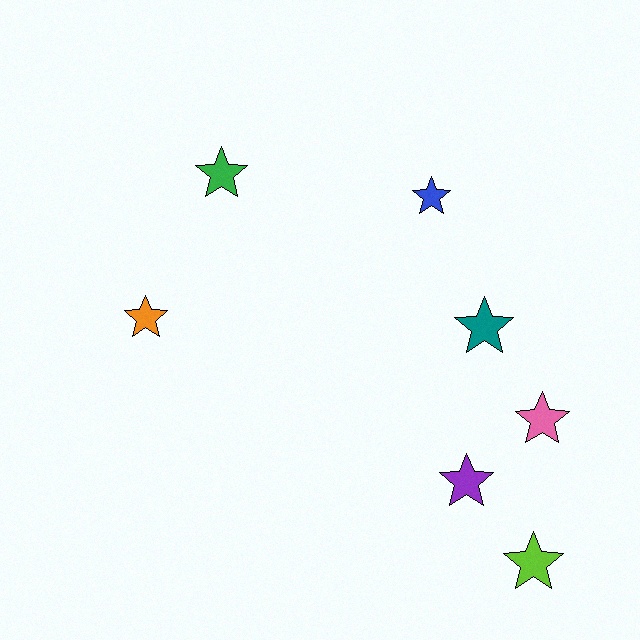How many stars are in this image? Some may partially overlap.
There are 7 stars.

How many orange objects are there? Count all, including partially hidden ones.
There is 1 orange object.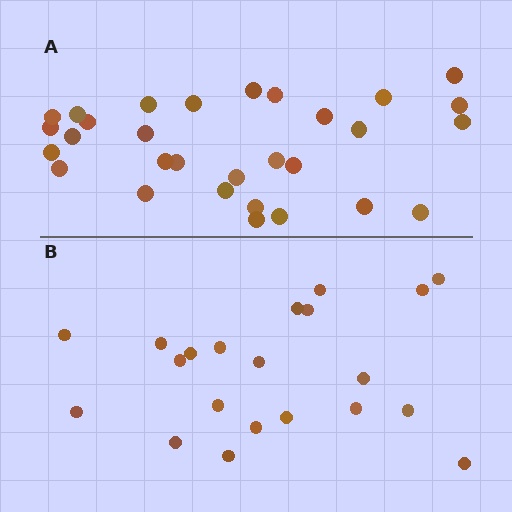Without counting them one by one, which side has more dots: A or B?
Region A (the top region) has more dots.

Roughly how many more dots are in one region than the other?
Region A has roughly 8 or so more dots than region B.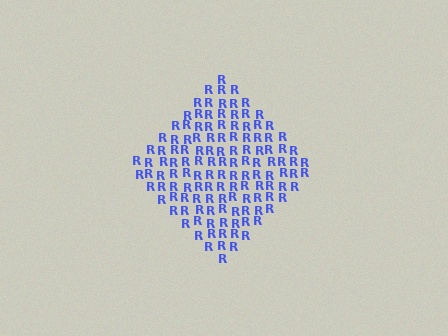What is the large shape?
The large shape is a diamond.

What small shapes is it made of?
It is made of small letter R's.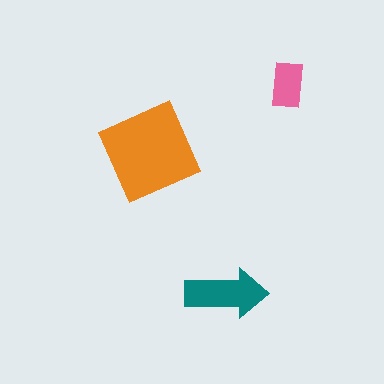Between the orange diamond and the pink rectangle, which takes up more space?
The orange diamond.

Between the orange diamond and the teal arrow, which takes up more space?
The orange diamond.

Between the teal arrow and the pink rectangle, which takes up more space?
The teal arrow.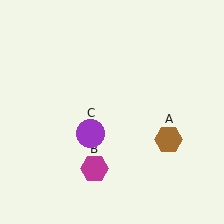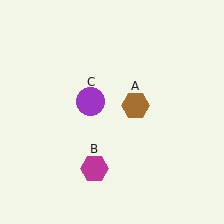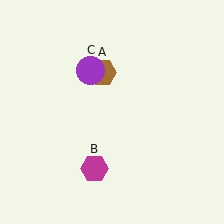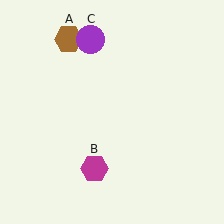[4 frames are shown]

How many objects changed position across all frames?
2 objects changed position: brown hexagon (object A), purple circle (object C).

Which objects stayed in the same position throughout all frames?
Magenta hexagon (object B) remained stationary.